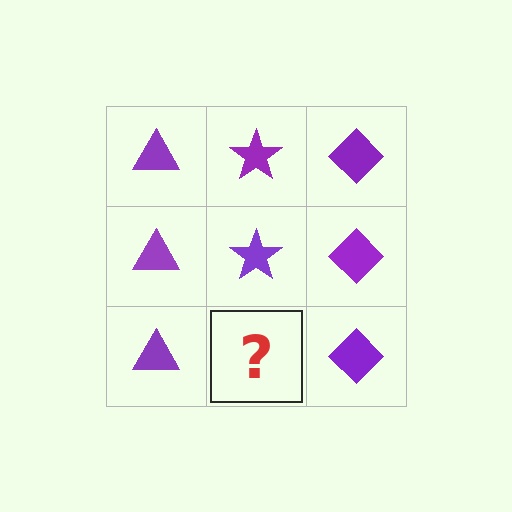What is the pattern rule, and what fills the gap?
The rule is that each column has a consistent shape. The gap should be filled with a purple star.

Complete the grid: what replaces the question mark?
The question mark should be replaced with a purple star.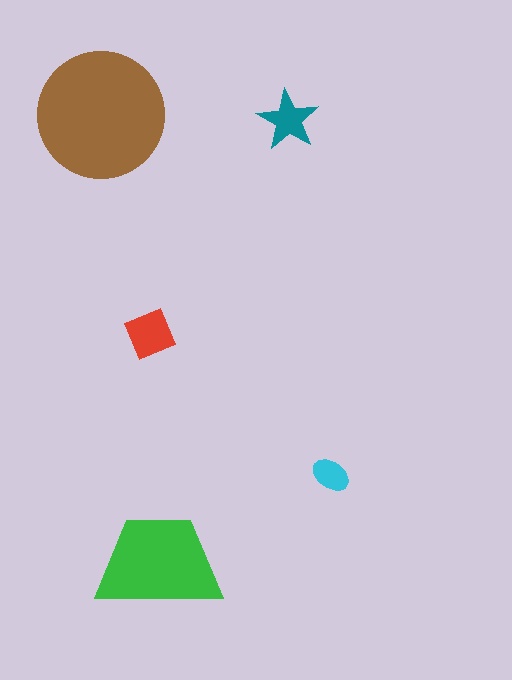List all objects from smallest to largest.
The cyan ellipse, the teal star, the red diamond, the green trapezoid, the brown circle.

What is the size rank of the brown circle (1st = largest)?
1st.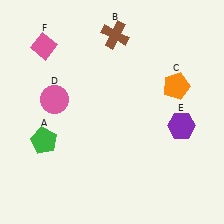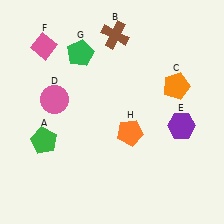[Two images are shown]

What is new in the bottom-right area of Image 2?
An orange pentagon (H) was added in the bottom-right area of Image 2.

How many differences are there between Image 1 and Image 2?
There are 2 differences between the two images.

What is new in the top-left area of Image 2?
A green pentagon (G) was added in the top-left area of Image 2.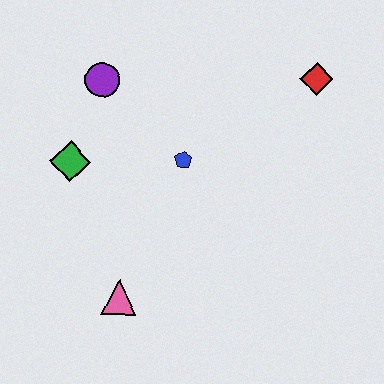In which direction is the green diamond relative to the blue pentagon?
The green diamond is to the left of the blue pentagon.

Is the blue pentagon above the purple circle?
No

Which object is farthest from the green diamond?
The red diamond is farthest from the green diamond.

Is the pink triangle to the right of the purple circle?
Yes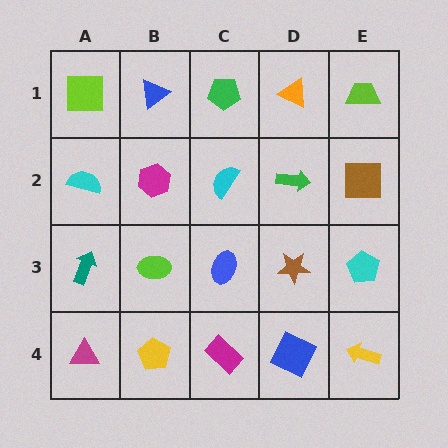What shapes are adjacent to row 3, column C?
A cyan semicircle (row 2, column C), a magenta rectangle (row 4, column C), a lime ellipse (row 3, column B), a brown star (row 3, column D).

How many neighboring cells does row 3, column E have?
3.